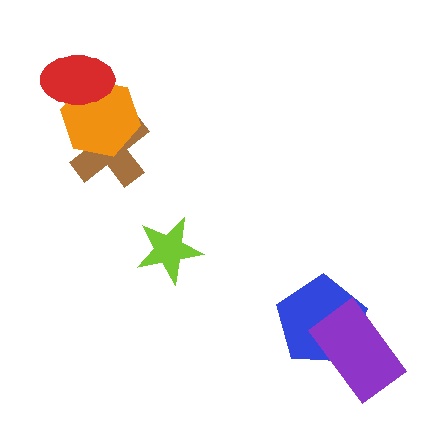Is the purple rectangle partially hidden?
No, no other shape covers it.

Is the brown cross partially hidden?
Yes, it is partially covered by another shape.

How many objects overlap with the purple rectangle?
1 object overlaps with the purple rectangle.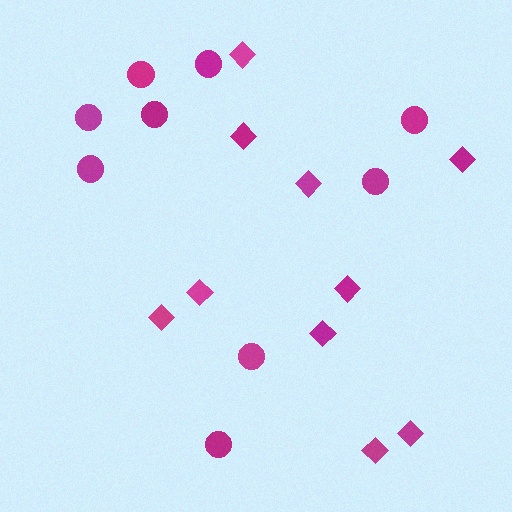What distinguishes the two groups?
There are 2 groups: one group of circles (9) and one group of diamonds (10).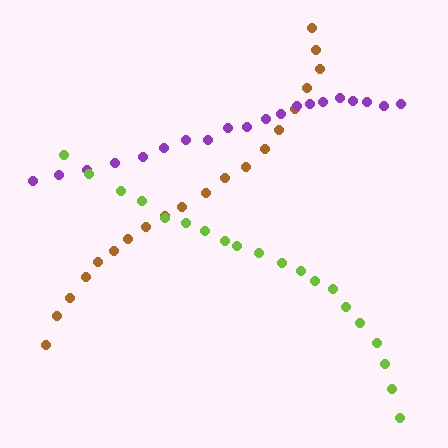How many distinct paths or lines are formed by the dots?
There are 3 distinct paths.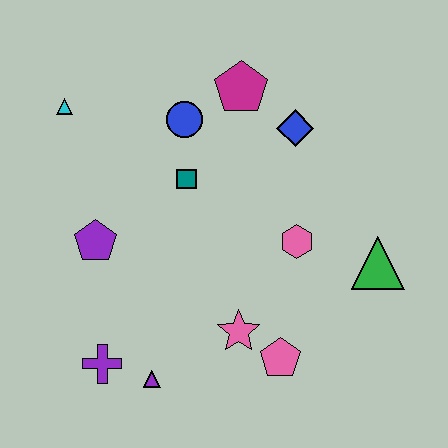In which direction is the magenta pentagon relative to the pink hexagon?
The magenta pentagon is above the pink hexagon.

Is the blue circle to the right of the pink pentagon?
No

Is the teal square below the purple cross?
No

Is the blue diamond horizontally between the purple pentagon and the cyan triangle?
No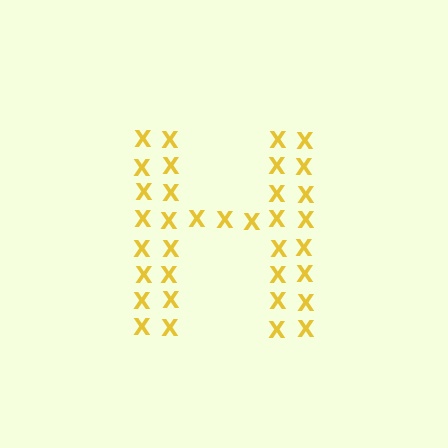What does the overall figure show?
The overall figure shows the letter H.